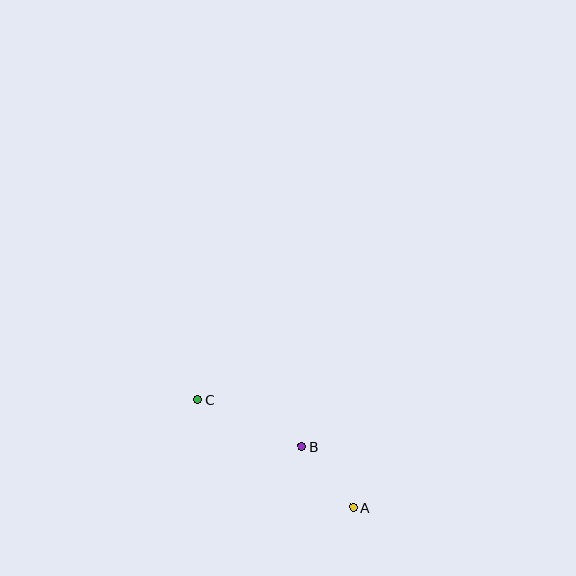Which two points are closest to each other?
Points A and B are closest to each other.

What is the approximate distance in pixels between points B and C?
The distance between B and C is approximately 114 pixels.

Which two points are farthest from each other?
Points A and C are farthest from each other.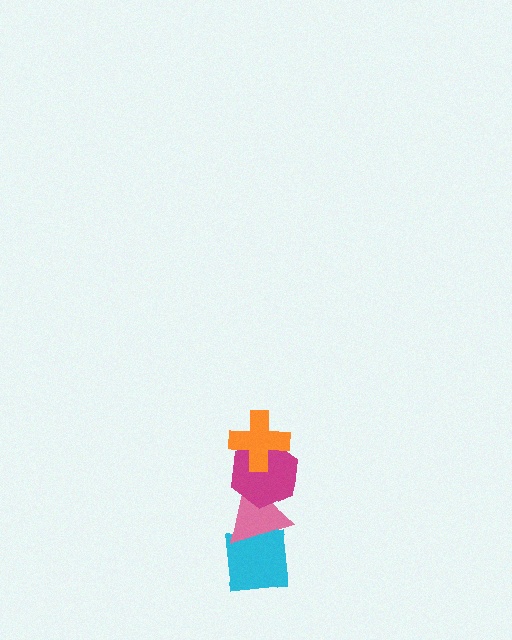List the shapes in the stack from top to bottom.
From top to bottom: the orange cross, the magenta hexagon, the pink triangle, the cyan square.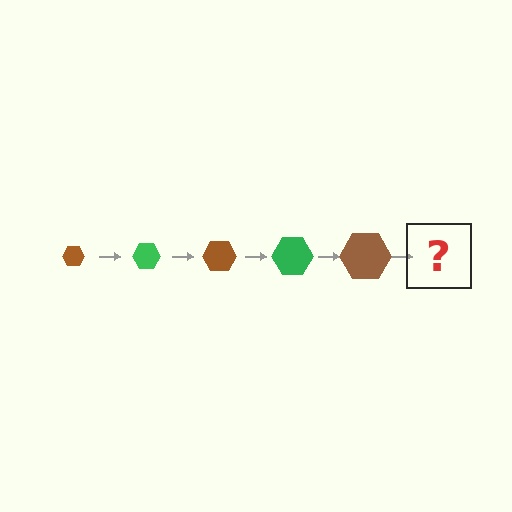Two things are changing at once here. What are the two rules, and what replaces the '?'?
The two rules are that the hexagon grows larger each step and the color cycles through brown and green. The '?' should be a green hexagon, larger than the previous one.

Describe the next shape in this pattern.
It should be a green hexagon, larger than the previous one.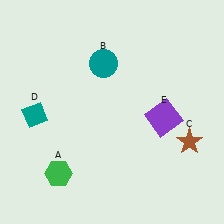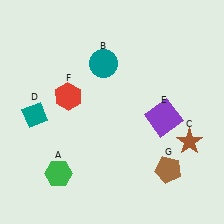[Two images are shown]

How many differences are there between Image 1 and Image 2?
There are 2 differences between the two images.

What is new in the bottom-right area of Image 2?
A brown pentagon (G) was added in the bottom-right area of Image 2.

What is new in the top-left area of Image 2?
A red hexagon (F) was added in the top-left area of Image 2.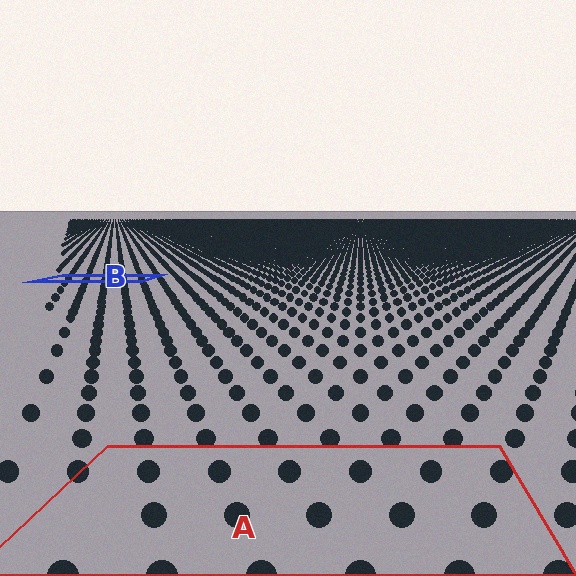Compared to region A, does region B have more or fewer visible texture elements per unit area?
Region B has more texture elements per unit area — they are packed more densely because it is farther away.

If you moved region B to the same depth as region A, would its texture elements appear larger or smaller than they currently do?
They would appear larger. At a closer depth, the same texture elements are projected at a bigger on-screen size.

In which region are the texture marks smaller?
The texture marks are smaller in region B, because it is farther away.